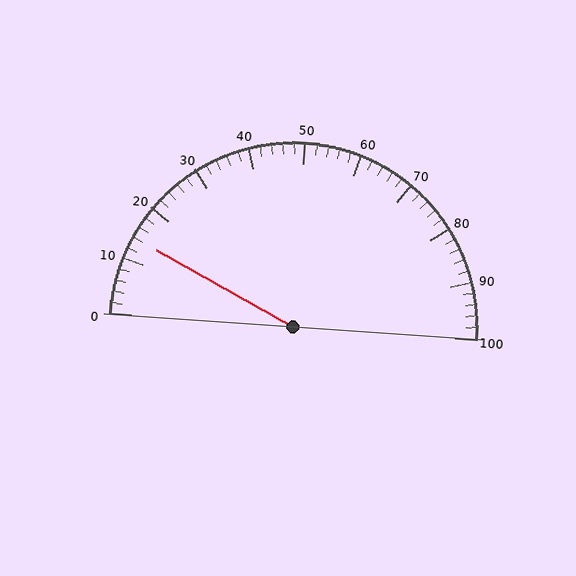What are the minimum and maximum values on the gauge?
The gauge ranges from 0 to 100.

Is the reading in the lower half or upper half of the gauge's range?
The reading is in the lower half of the range (0 to 100).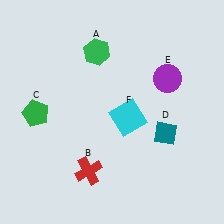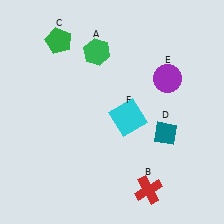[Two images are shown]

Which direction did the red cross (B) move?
The red cross (B) moved right.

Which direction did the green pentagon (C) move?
The green pentagon (C) moved up.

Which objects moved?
The objects that moved are: the red cross (B), the green pentagon (C).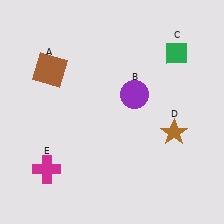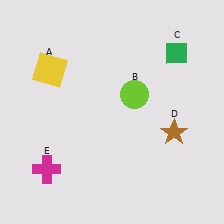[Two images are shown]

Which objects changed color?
A changed from brown to yellow. B changed from purple to lime.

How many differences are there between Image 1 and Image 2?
There are 2 differences between the two images.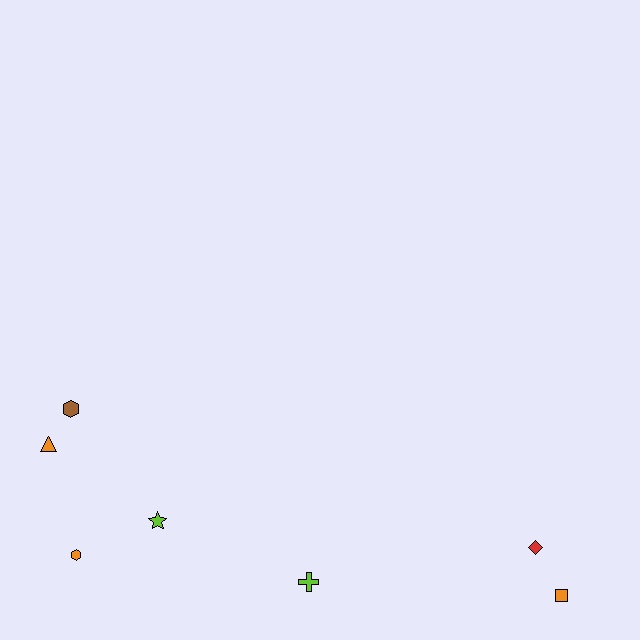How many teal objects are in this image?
There are no teal objects.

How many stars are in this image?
There is 1 star.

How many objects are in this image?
There are 7 objects.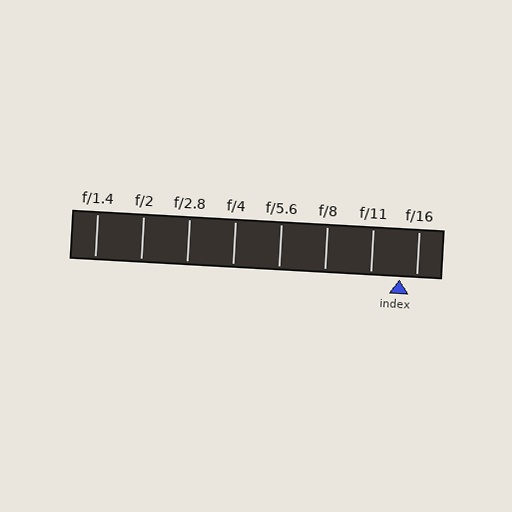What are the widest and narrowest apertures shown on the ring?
The widest aperture shown is f/1.4 and the narrowest is f/16.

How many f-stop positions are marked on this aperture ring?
There are 8 f-stop positions marked.